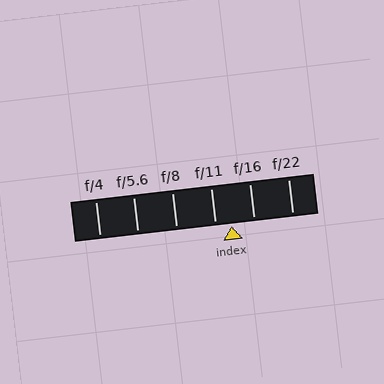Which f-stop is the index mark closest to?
The index mark is closest to f/11.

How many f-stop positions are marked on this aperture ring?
There are 6 f-stop positions marked.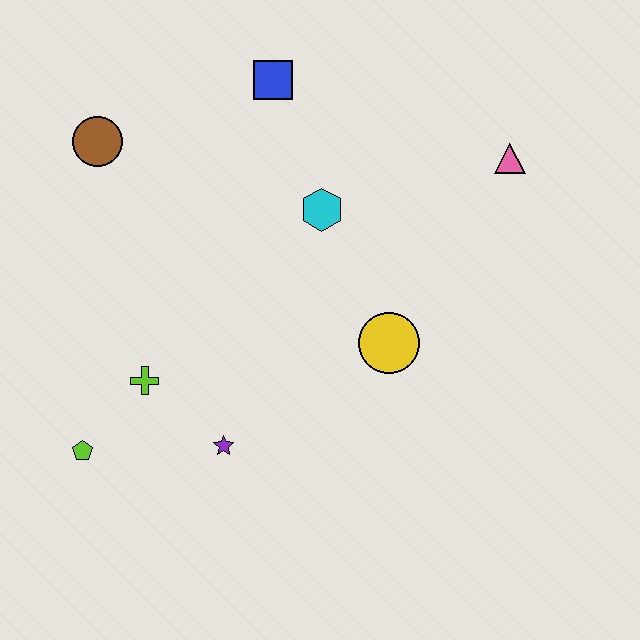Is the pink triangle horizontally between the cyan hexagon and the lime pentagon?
No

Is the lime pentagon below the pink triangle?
Yes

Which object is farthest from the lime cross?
The pink triangle is farthest from the lime cross.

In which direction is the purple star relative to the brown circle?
The purple star is below the brown circle.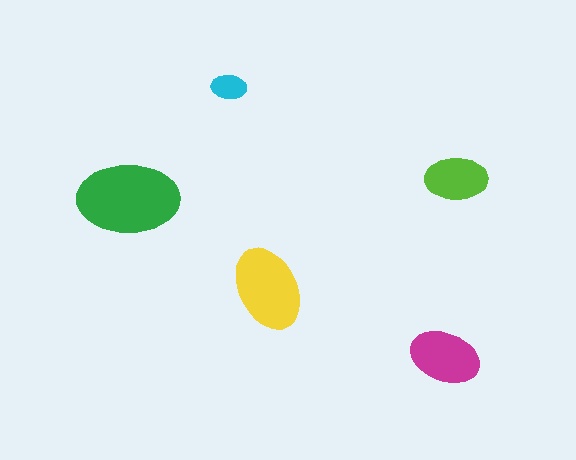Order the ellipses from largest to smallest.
the green one, the yellow one, the magenta one, the lime one, the cyan one.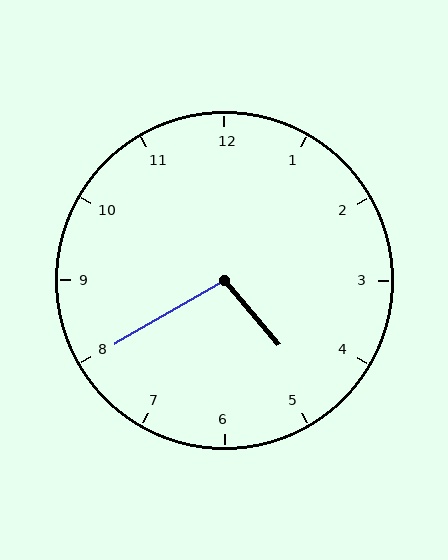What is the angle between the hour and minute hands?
Approximately 100 degrees.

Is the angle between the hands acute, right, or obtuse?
It is obtuse.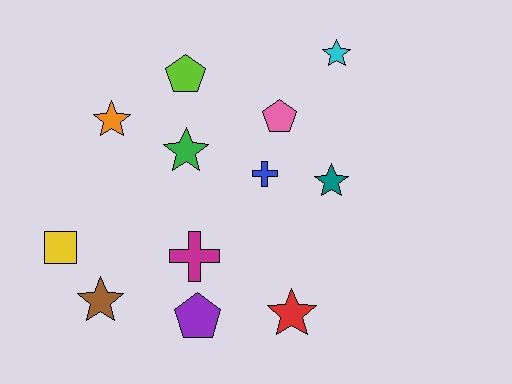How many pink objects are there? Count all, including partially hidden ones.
There is 1 pink object.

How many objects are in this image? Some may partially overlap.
There are 12 objects.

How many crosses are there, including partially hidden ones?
There are 2 crosses.